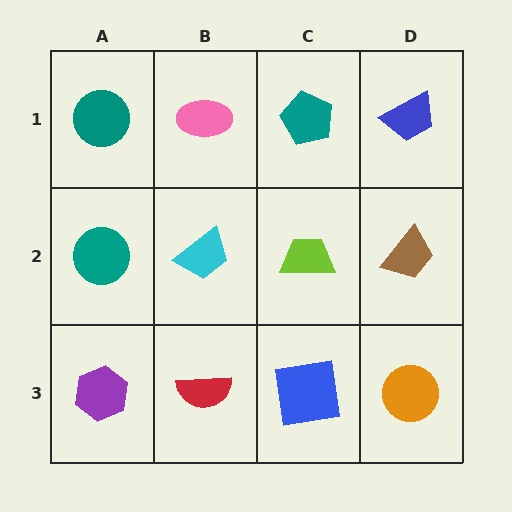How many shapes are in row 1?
4 shapes.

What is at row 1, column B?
A pink ellipse.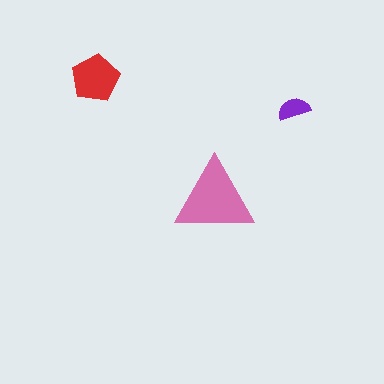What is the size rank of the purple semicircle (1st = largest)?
3rd.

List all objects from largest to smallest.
The pink triangle, the red pentagon, the purple semicircle.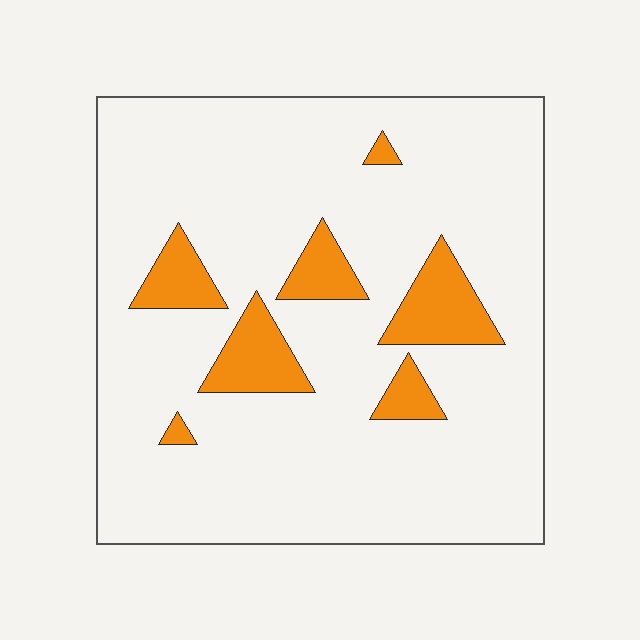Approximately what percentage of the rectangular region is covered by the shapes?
Approximately 15%.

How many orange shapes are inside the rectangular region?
7.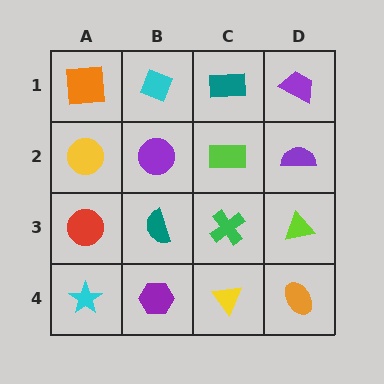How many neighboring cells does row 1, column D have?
2.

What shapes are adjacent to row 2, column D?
A purple trapezoid (row 1, column D), a lime triangle (row 3, column D), a lime rectangle (row 2, column C).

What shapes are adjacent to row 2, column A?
An orange square (row 1, column A), a red circle (row 3, column A), a purple circle (row 2, column B).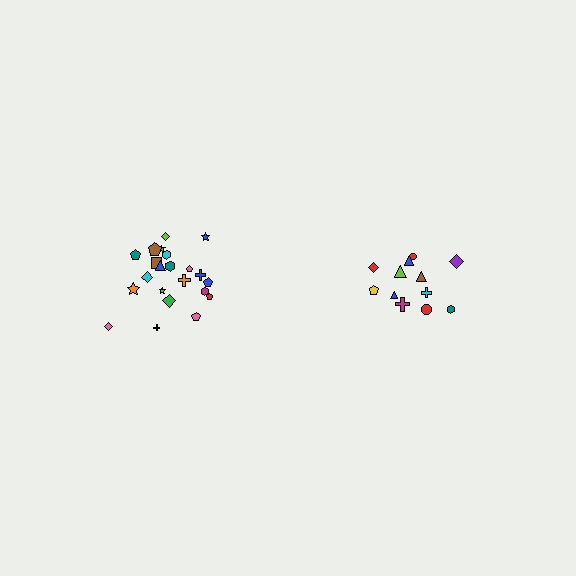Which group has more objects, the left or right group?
The left group.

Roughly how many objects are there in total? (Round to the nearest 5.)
Roughly 35 objects in total.